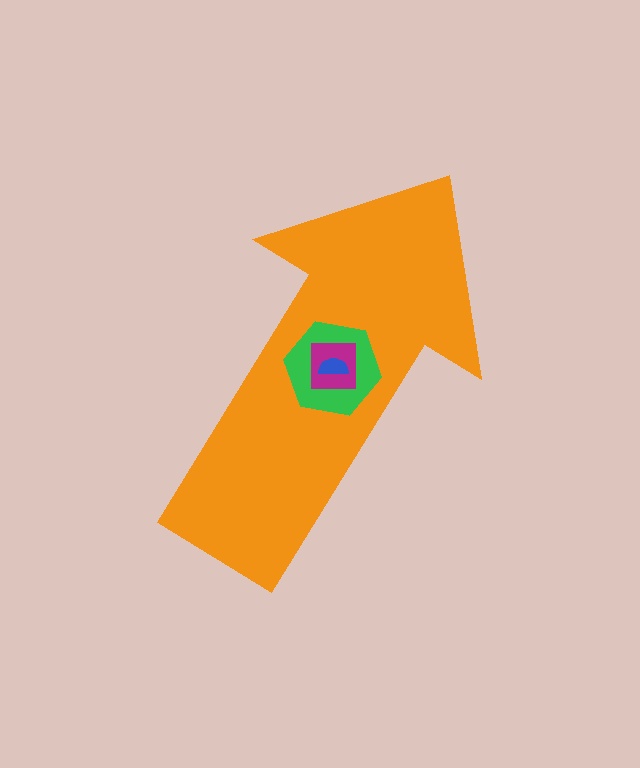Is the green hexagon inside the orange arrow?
Yes.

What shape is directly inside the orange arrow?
The green hexagon.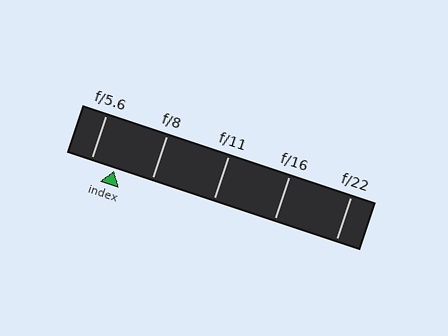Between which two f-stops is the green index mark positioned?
The index mark is between f/5.6 and f/8.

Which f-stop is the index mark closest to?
The index mark is closest to f/5.6.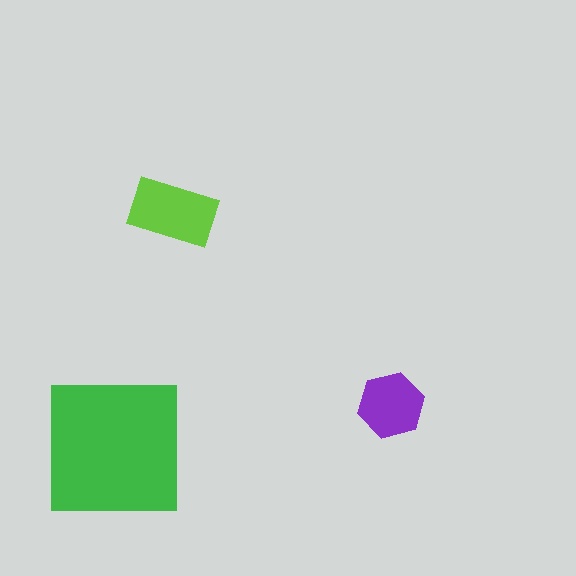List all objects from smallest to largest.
The purple hexagon, the lime rectangle, the green square.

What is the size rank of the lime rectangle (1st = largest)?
2nd.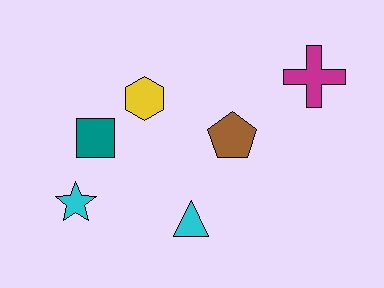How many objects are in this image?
There are 6 objects.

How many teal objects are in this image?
There is 1 teal object.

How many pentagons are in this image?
There is 1 pentagon.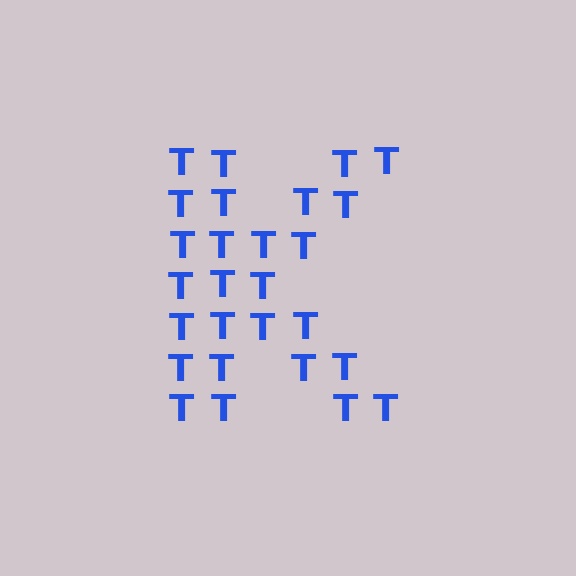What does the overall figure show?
The overall figure shows the letter K.